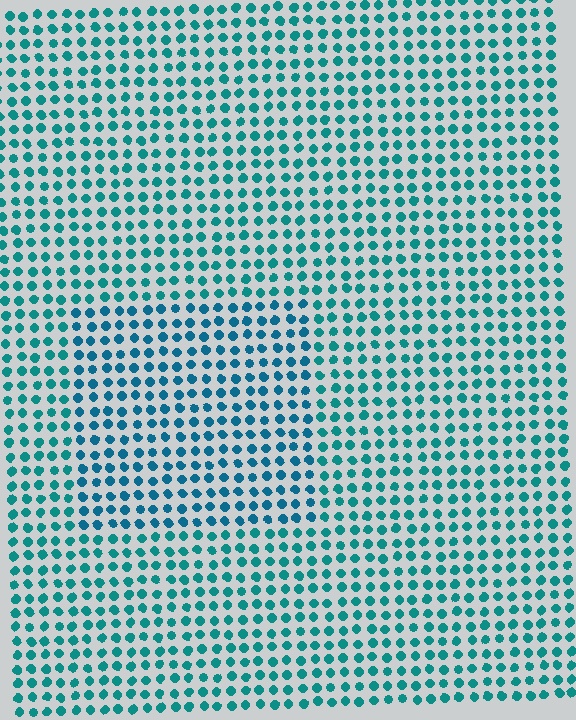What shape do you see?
I see a rectangle.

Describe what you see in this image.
The image is filled with small teal elements in a uniform arrangement. A rectangle-shaped region is visible where the elements are tinted to a slightly different hue, forming a subtle color boundary.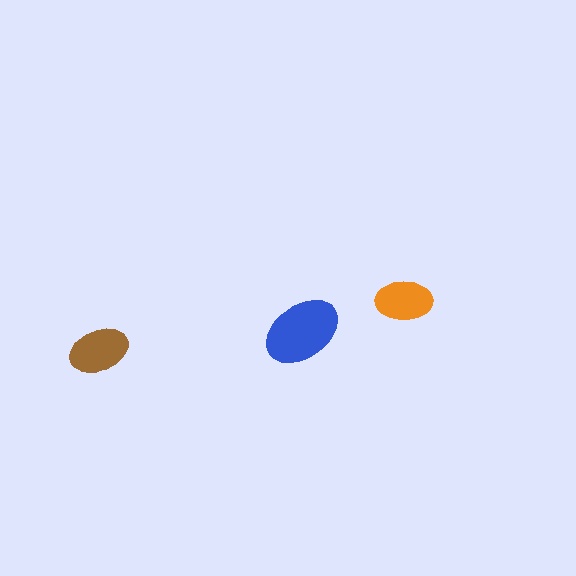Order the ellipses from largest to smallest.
the blue one, the brown one, the orange one.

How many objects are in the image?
There are 3 objects in the image.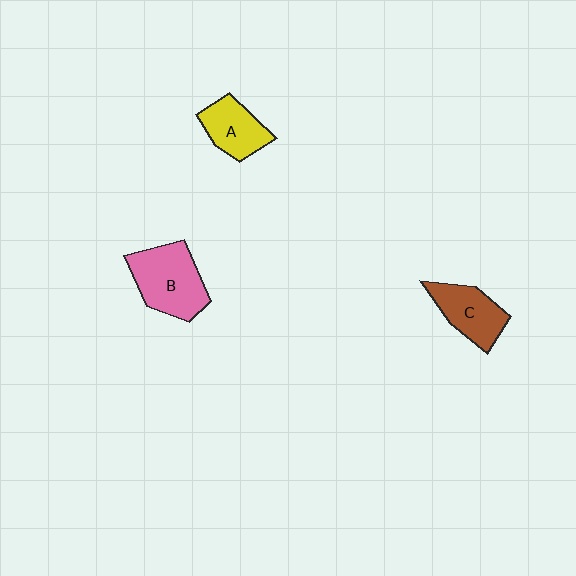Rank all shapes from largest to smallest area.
From largest to smallest: B (pink), C (brown), A (yellow).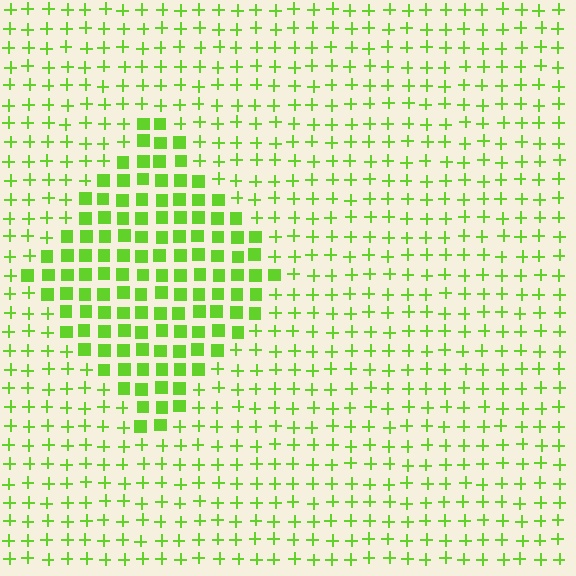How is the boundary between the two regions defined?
The boundary is defined by a change in element shape: squares inside vs. plus signs outside. All elements share the same color and spacing.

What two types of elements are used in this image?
The image uses squares inside the diamond region and plus signs outside it.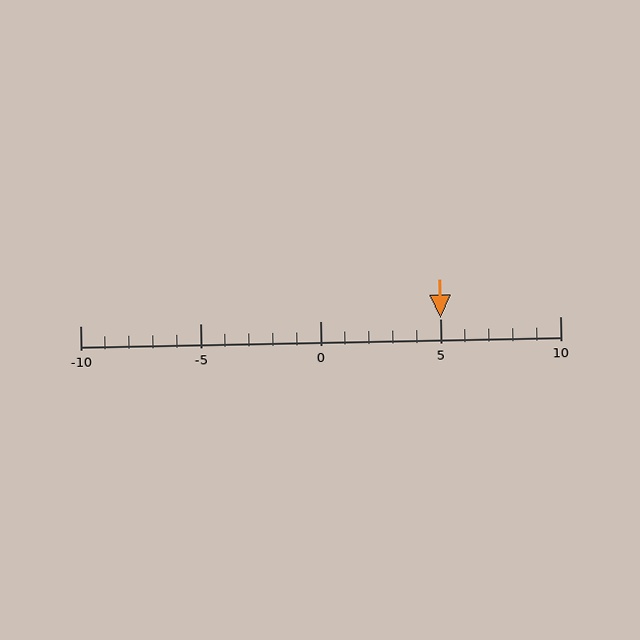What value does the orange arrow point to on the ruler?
The orange arrow points to approximately 5.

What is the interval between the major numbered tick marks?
The major tick marks are spaced 5 units apart.